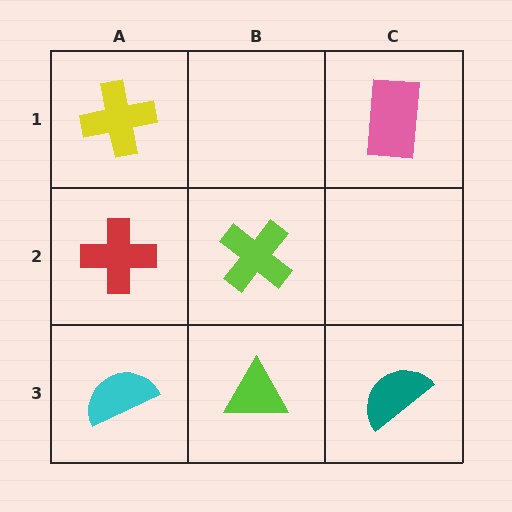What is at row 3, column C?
A teal semicircle.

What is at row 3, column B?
A lime triangle.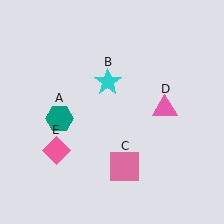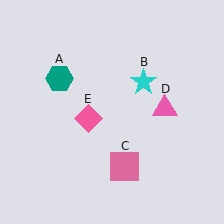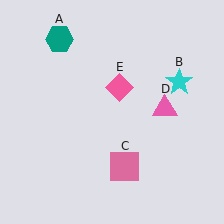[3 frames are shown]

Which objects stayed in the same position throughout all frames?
Pink square (object C) and pink triangle (object D) remained stationary.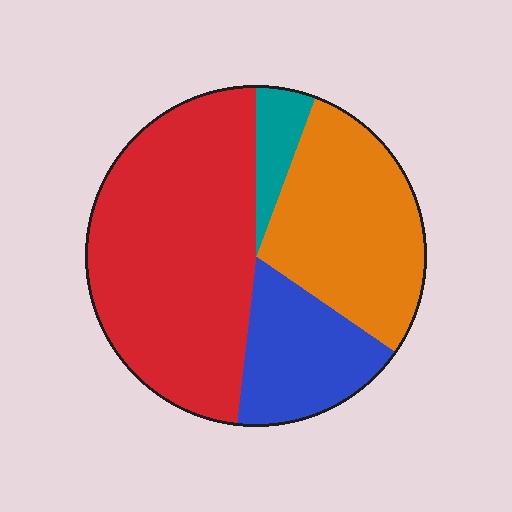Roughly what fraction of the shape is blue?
Blue covers 17% of the shape.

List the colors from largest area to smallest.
From largest to smallest: red, orange, blue, teal.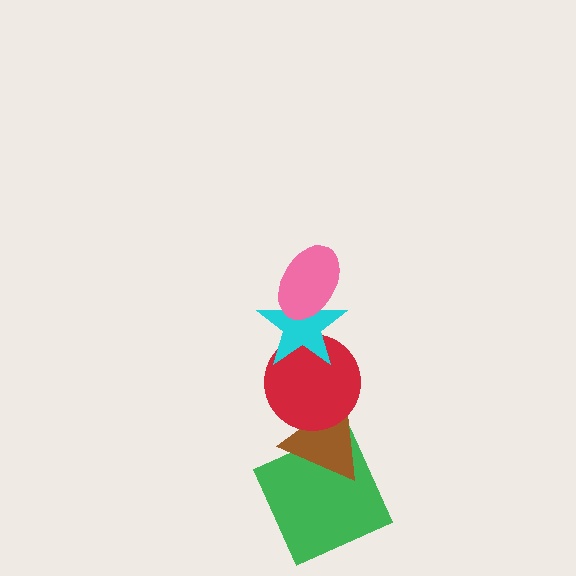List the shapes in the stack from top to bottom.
From top to bottom: the pink ellipse, the cyan star, the red circle, the brown triangle, the green square.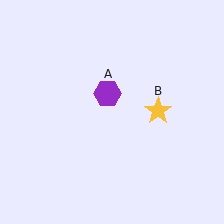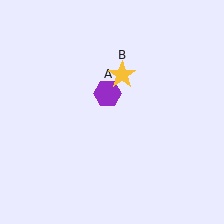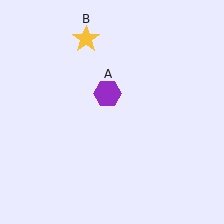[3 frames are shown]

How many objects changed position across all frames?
1 object changed position: yellow star (object B).